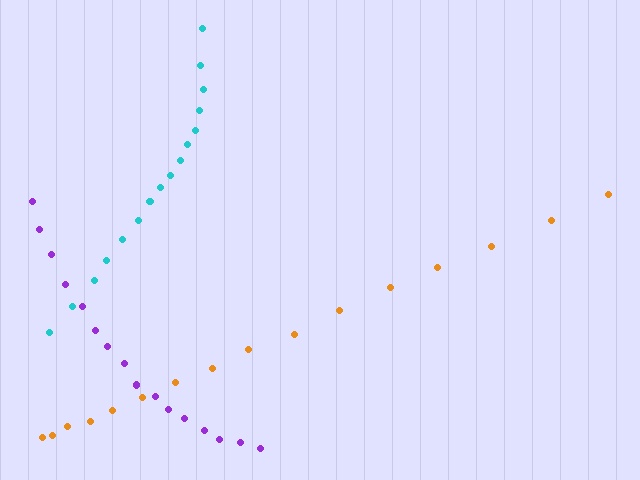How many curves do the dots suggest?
There are 3 distinct paths.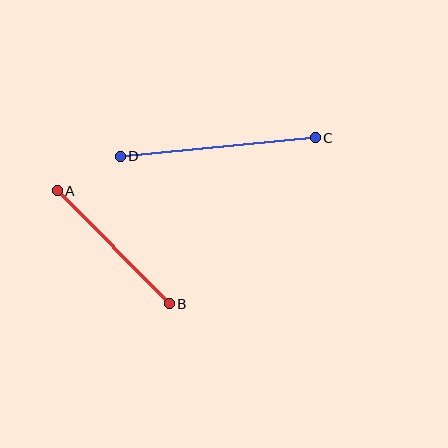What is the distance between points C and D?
The distance is approximately 196 pixels.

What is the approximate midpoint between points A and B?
The midpoint is at approximately (113, 247) pixels.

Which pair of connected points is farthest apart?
Points C and D are farthest apart.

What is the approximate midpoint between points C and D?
The midpoint is at approximately (218, 147) pixels.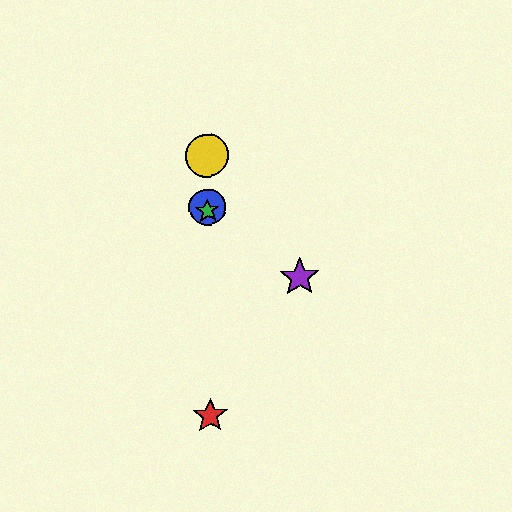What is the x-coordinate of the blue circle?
The blue circle is at x≈207.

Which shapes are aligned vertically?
The red star, the blue circle, the green star, the yellow circle are aligned vertically.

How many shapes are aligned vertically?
4 shapes (the red star, the blue circle, the green star, the yellow circle) are aligned vertically.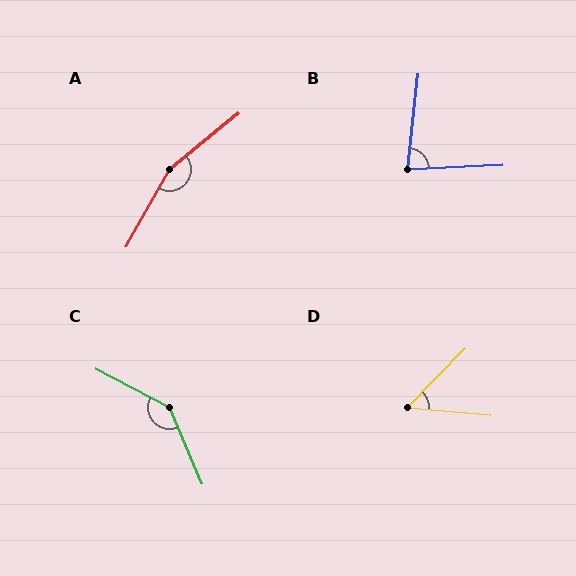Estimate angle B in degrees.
Approximately 81 degrees.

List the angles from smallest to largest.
D (50°), B (81°), C (140°), A (159°).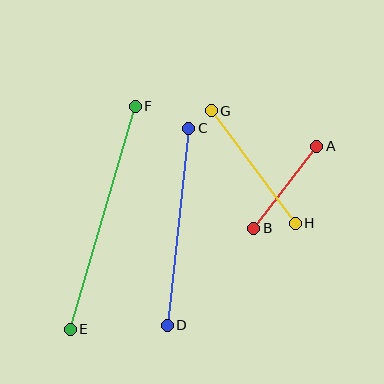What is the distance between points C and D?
The distance is approximately 198 pixels.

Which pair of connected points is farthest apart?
Points E and F are farthest apart.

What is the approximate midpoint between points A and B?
The midpoint is at approximately (285, 187) pixels.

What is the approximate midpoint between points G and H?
The midpoint is at approximately (253, 167) pixels.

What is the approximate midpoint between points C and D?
The midpoint is at approximately (178, 227) pixels.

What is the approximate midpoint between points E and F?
The midpoint is at approximately (103, 218) pixels.